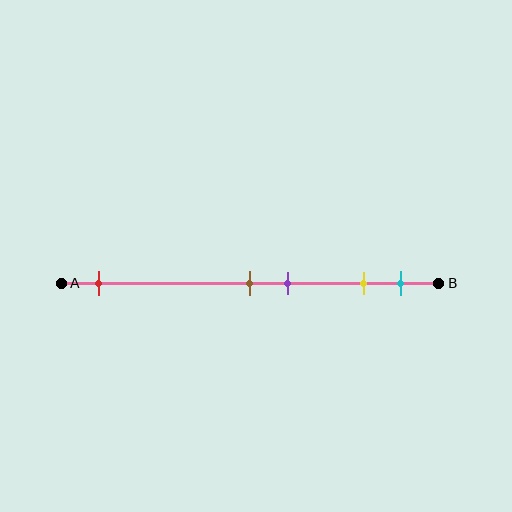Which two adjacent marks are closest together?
The brown and purple marks are the closest adjacent pair.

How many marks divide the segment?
There are 5 marks dividing the segment.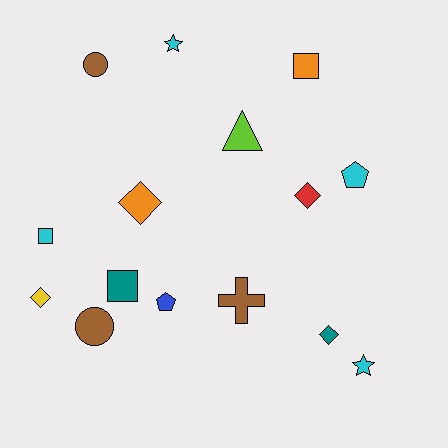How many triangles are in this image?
There is 1 triangle.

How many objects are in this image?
There are 15 objects.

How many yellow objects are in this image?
There is 1 yellow object.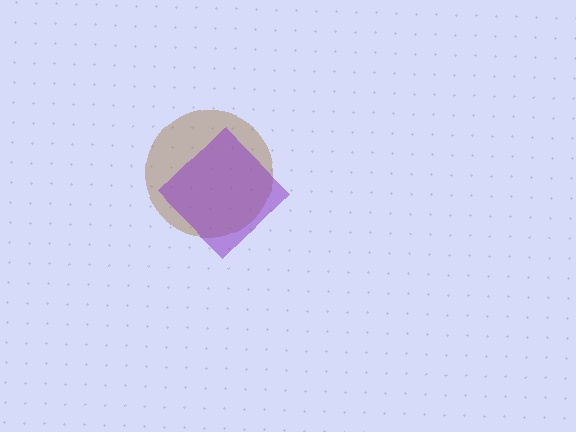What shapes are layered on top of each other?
The layered shapes are: a brown circle, a purple diamond.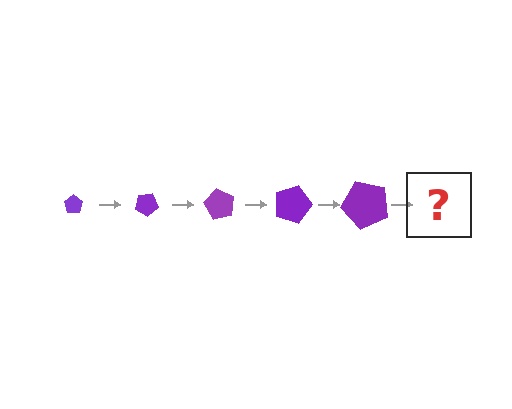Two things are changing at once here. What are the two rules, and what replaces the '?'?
The two rules are that the pentagon grows larger each step and it rotates 30 degrees each step. The '?' should be a pentagon, larger than the previous one and rotated 150 degrees from the start.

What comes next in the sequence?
The next element should be a pentagon, larger than the previous one and rotated 150 degrees from the start.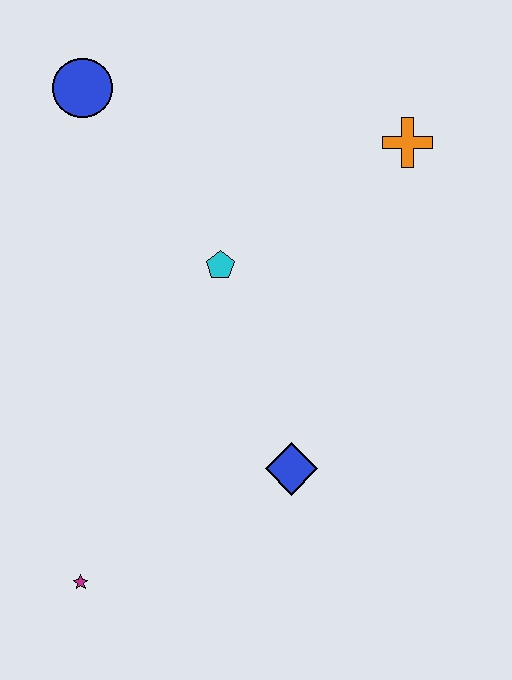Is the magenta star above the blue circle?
No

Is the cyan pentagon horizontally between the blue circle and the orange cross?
Yes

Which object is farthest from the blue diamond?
The blue circle is farthest from the blue diamond.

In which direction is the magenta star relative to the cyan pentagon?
The magenta star is below the cyan pentagon.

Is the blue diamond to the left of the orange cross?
Yes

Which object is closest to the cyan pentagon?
The blue diamond is closest to the cyan pentagon.